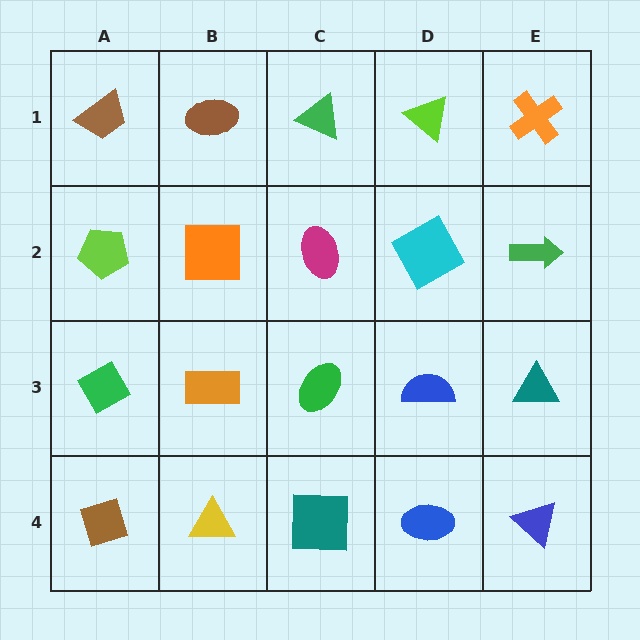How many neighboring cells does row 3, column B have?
4.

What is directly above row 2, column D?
A lime triangle.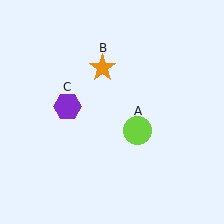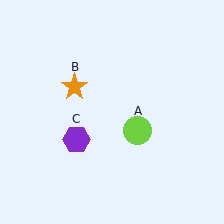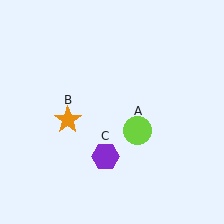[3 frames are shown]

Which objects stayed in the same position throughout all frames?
Lime circle (object A) remained stationary.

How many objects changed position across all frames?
2 objects changed position: orange star (object B), purple hexagon (object C).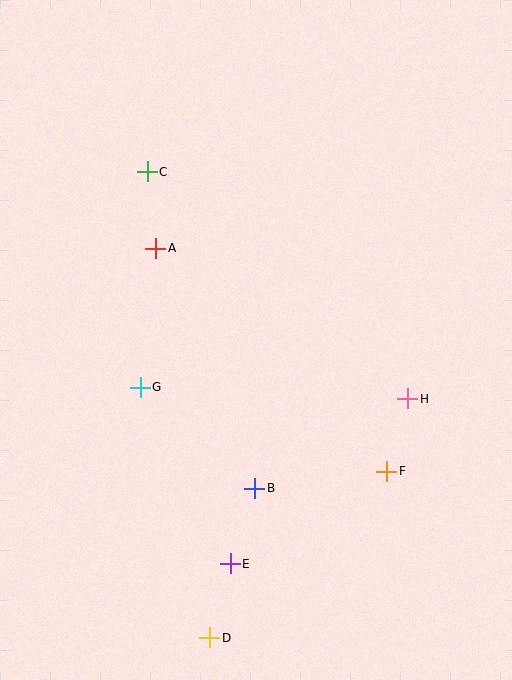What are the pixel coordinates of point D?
Point D is at (209, 638).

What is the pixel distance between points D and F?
The distance between D and F is 243 pixels.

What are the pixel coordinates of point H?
Point H is at (408, 399).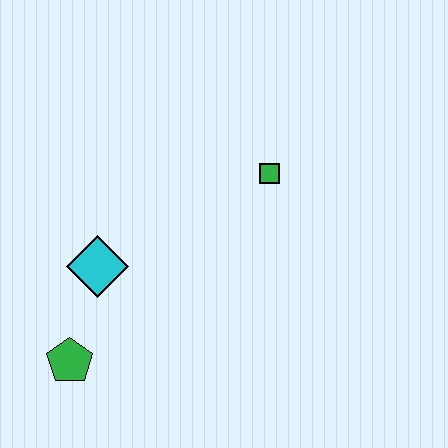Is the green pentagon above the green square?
No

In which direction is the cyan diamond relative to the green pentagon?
The cyan diamond is above the green pentagon.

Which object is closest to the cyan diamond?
The green pentagon is closest to the cyan diamond.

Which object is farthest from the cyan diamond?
The green square is farthest from the cyan diamond.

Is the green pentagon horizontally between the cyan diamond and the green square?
No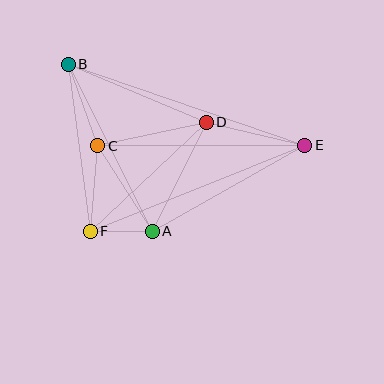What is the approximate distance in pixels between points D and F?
The distance between D and F is approximately 159 pixels.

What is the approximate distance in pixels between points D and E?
The distance between D and E is approximately 101 pixels.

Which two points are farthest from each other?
Points B and E are farthest from each other.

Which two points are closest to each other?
Points A and F are closest to each other.